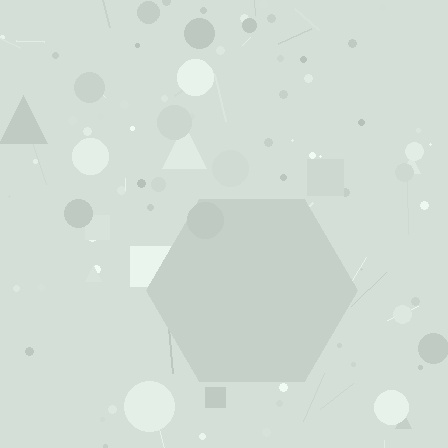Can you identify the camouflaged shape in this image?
The camouflaged shape is a hexagon.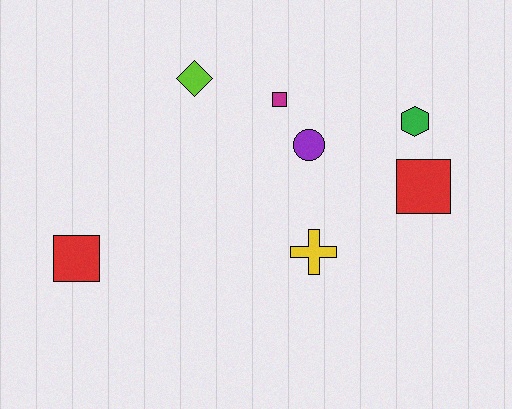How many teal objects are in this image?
There are no teal objects.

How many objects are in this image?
There are 7 objects.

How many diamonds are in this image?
There is 1 diamond.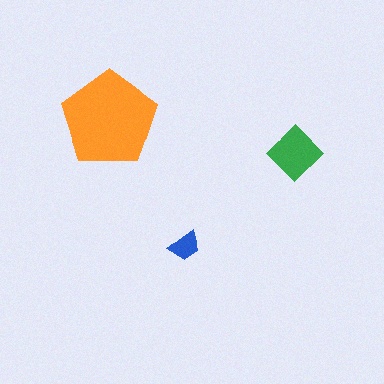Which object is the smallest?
The blue trapezoid.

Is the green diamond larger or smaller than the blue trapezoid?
Larger.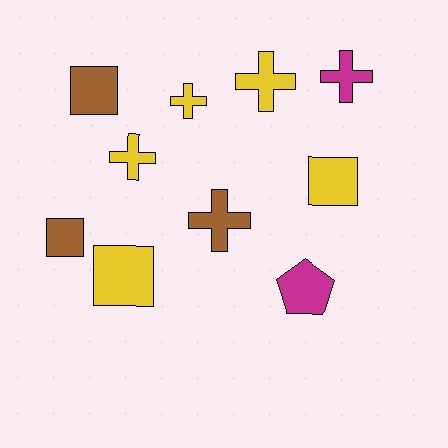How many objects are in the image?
There are 10 objects.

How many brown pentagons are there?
There are no brown pentagons.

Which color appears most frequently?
Yellow, with 5 objects.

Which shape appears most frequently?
Cross, with 5 objects.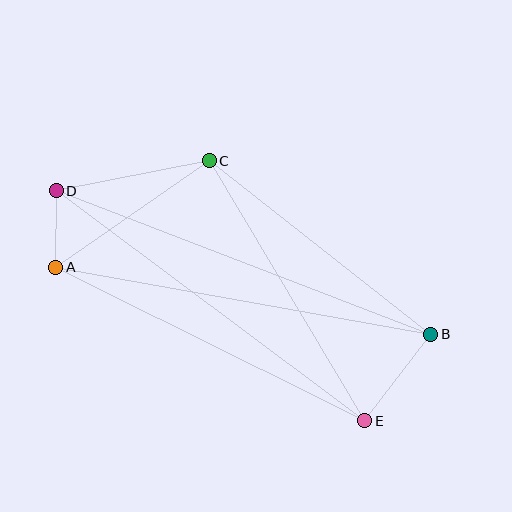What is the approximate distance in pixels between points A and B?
The distance between A and B is approximately 381 pixels.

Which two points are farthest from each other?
Points B and D are farthest from each other.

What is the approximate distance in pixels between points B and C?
The distance between B and C is approximately 281 pixels.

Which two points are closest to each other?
Points A and D are closest to each other.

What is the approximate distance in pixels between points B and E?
The distance between B and E is approximately 109 pixels.